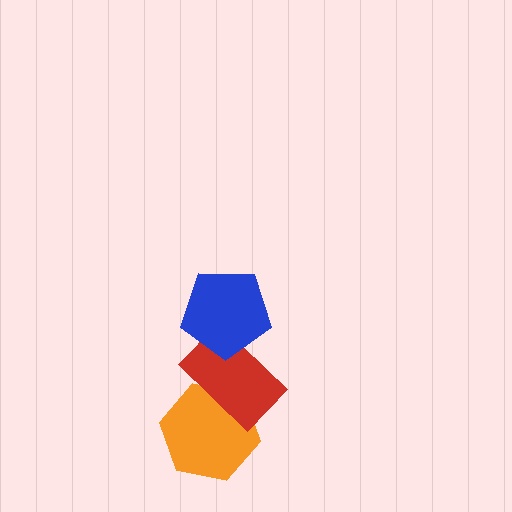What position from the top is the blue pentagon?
The blue pentagon is 1st from the top.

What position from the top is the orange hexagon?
The orange hexagon is 3rd from the top.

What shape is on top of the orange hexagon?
The red rectangle is on top of the orange hexagon.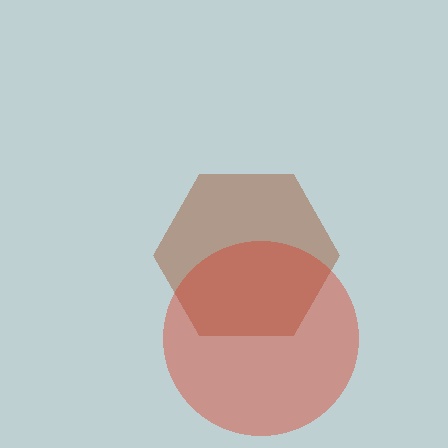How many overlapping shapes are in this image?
There are 2 overlapping shapes in the image.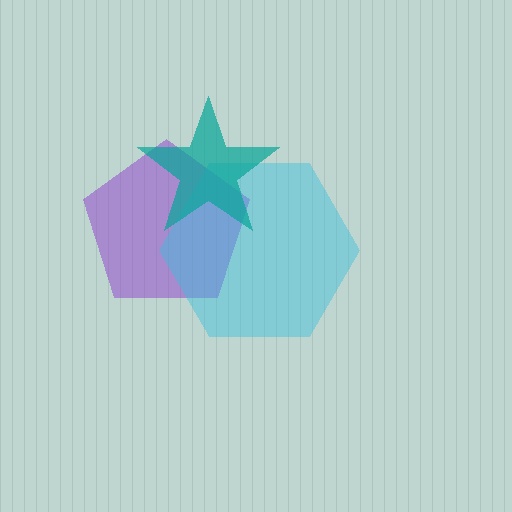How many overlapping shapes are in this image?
There are 3 overlapping shapes in the image.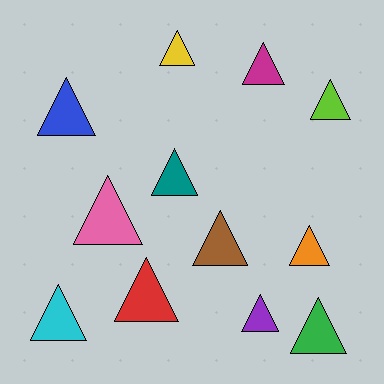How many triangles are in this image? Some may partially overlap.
There are 12 triangles.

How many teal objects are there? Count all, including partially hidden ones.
There is 1 teal object.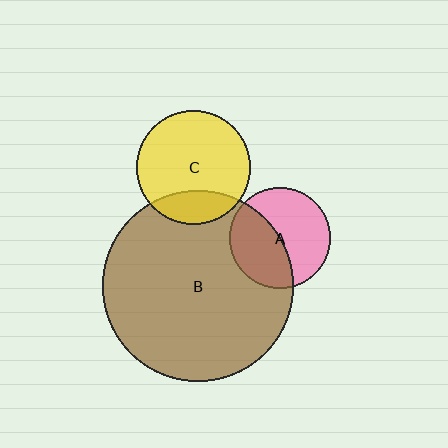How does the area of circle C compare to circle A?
Approximately 1.3 times.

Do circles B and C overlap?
Yes.